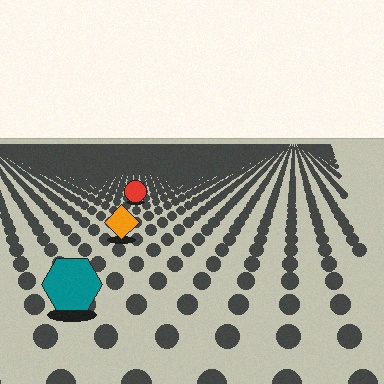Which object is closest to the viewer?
The teal hexagon is closest. The texture marks near it are larger and more spread out.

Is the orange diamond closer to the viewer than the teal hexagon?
No. The teal hexagon is closer — you can tell from the texture gradient: the ground texture is coarser near it.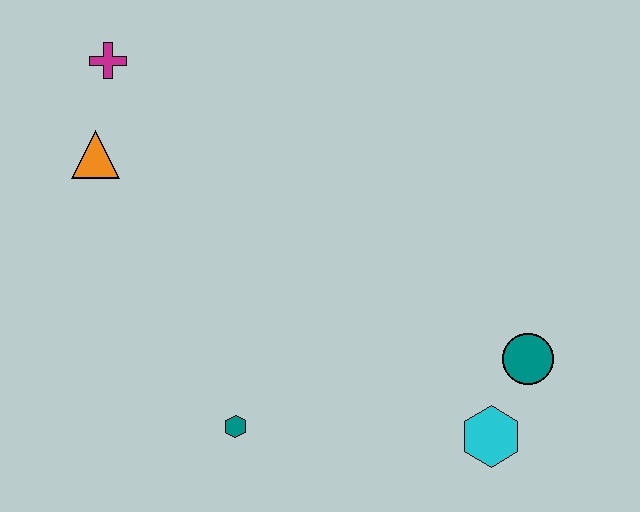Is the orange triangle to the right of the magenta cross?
No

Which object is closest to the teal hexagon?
The cyan hexagon is closest to the teal hexagon.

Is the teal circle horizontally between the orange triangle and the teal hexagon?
No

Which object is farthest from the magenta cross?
The cyan hexagon is farthest from the magenta cross.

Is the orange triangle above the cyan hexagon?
Yes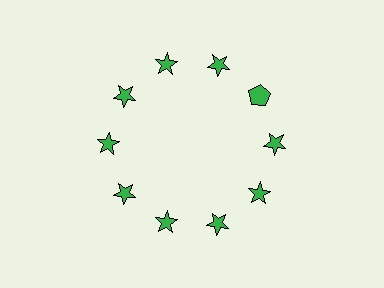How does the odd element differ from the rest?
It has a different shape: pentagon instead of star.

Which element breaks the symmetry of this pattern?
The green pentagon at roughly the 2 o'clock position breaks the symmetry. All other shapes are green stars.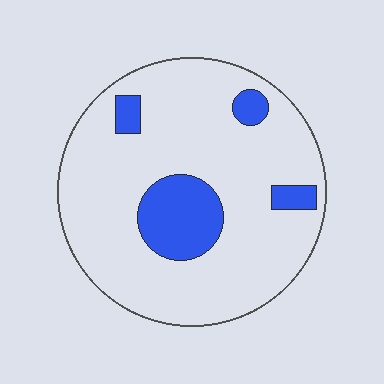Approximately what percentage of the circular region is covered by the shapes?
Approximately 15%.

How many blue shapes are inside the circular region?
4.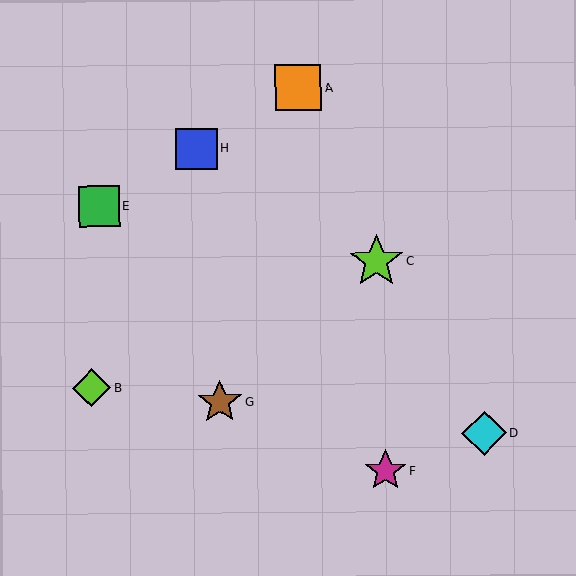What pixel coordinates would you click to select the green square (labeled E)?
Click at (100, 206) to select the green square E.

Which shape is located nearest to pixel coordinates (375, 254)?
The lime star (labeled C) at (376, 262) is nearest to that location.